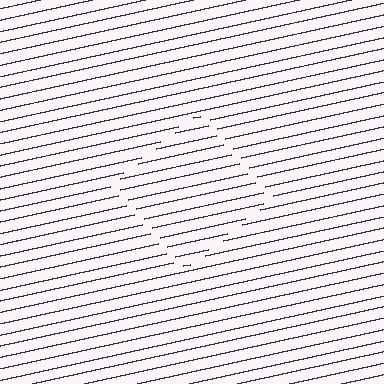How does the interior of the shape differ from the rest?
The interior of the shape contains the same grating, shifted by half a period — the contour is defined by the phase discontinuity where line-ends from the inner and outer gratings abut.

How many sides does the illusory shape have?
4 sides — the line-ends trace a square.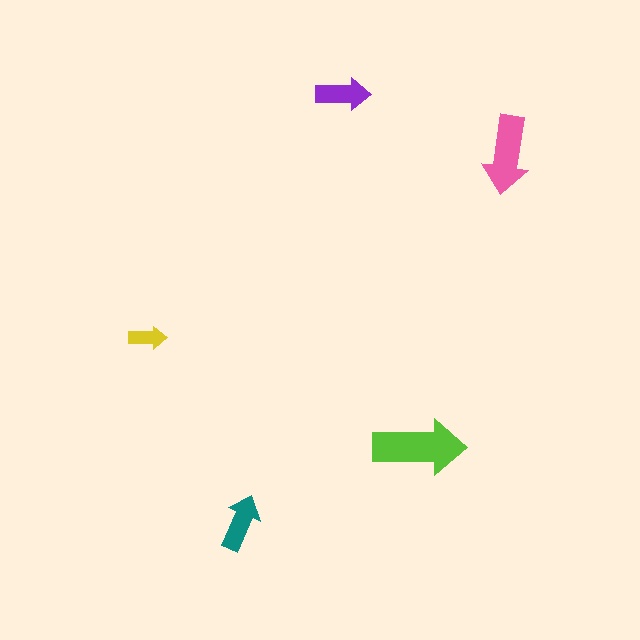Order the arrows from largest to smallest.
the lime one, the pink one, the teal one, the purple one, the yellow one.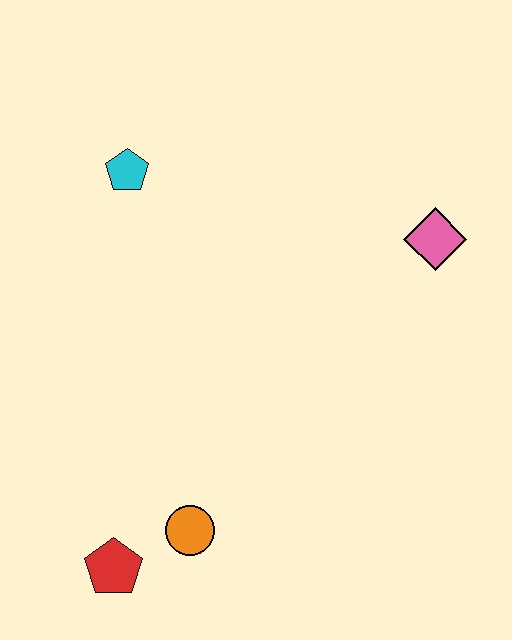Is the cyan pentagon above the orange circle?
Yes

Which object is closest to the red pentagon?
The orange circle is closest to the red pentagon.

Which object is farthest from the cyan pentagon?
The red pentagon is farthest from the cyan pentagon.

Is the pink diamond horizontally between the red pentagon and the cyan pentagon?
No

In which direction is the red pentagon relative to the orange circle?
The red pentagon is to the left of the orange circle.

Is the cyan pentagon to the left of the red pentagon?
No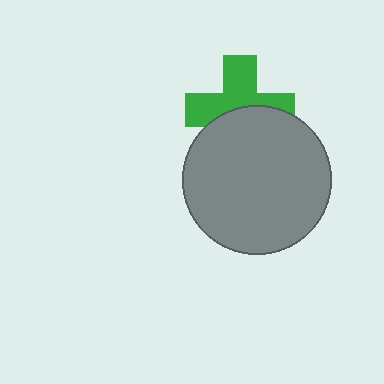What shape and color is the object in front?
The object in front is a gray circle.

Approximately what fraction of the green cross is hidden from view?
Roughly 45% of the green cross is hidden behind the gray circle.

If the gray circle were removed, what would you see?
You would see the complete green cross.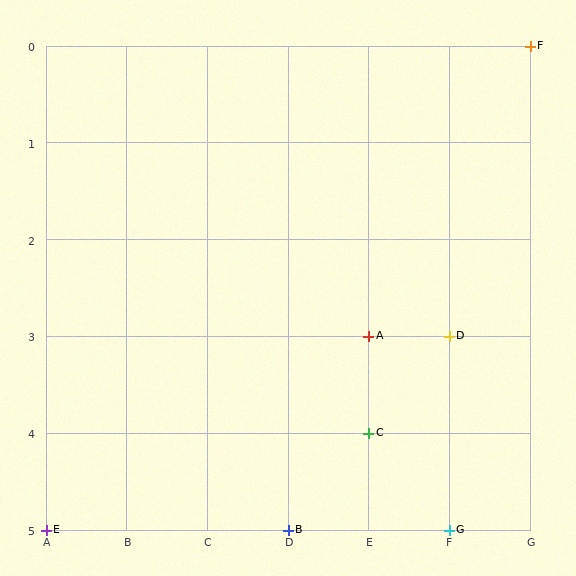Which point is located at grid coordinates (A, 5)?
Point E is at (A, 5).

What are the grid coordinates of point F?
Point F is at grid coordinates (G, 0).